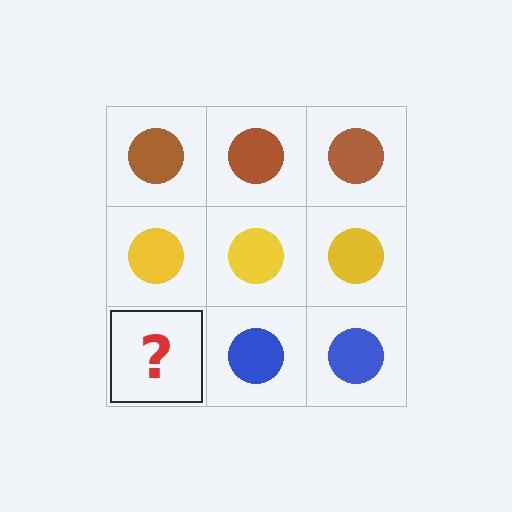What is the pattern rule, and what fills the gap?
The rule is that each row has a consistent color. The gap should be filled with a blue circle.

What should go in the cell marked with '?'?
The missing cell should contain a blue circle.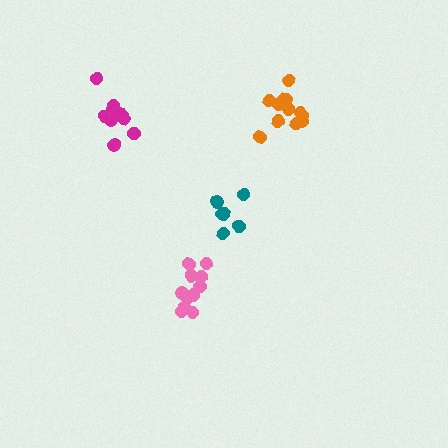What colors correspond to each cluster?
The clusters are colored: teal, pink, magenta, orange.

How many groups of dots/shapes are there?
There are 4 groups.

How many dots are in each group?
Group 1: 6 dots, Group 2: 11 dots, Group 3: 10 dots, Group 4: 12 dots (39 total).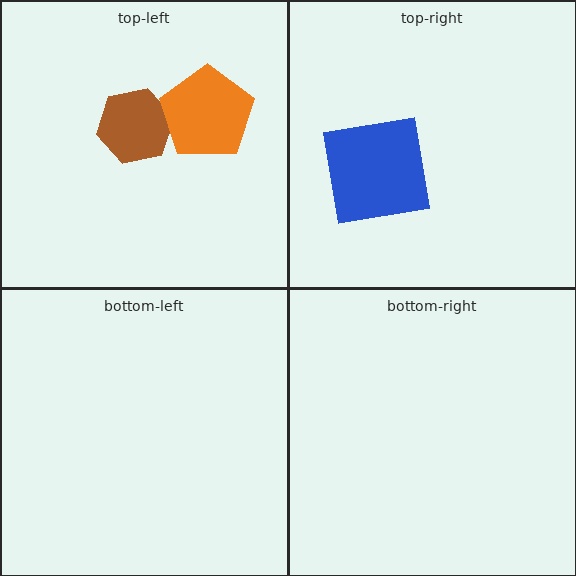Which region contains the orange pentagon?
The top-left region.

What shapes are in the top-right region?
The blue square.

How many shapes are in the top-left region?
2.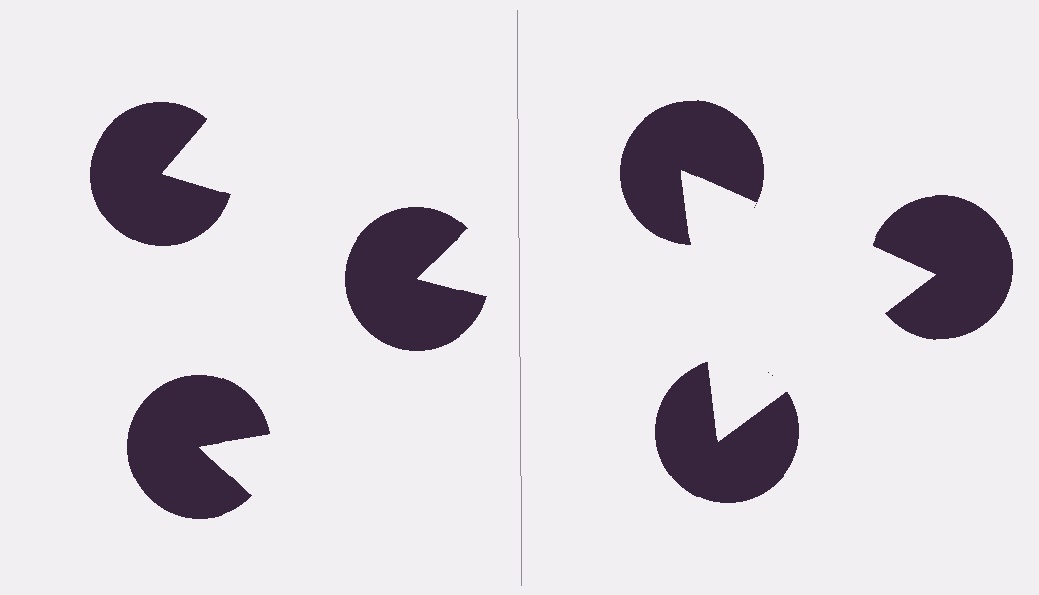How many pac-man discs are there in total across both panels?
6 — 3 on each side.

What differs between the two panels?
The pac-man discs are positioned identically on both sides; only the wedge orientations differ. On the right they align to a triangle; on the left they are misaligned.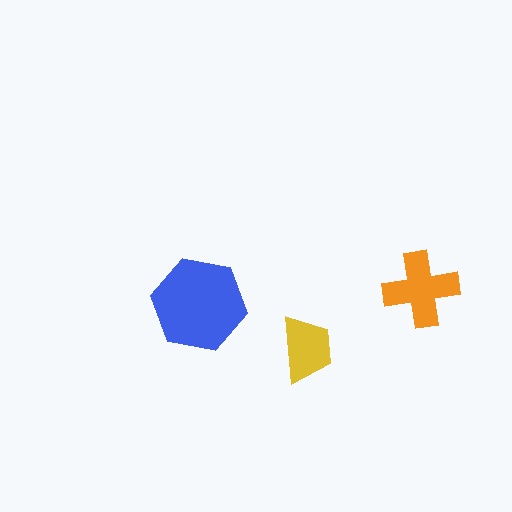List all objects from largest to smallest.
The blue hexagon, the orange cross, the yellow trapezoid.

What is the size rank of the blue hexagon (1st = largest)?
1st.